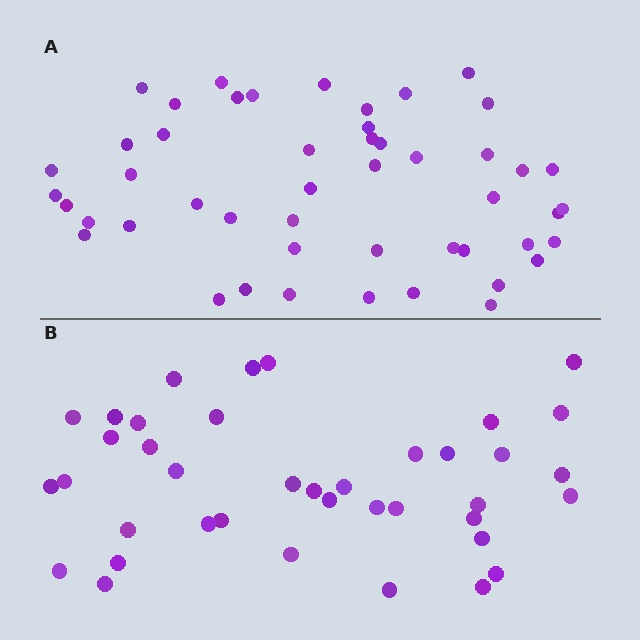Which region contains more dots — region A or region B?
Region A (the top region) has more dots.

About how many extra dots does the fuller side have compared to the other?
Region A has roughly 10 or so more dots than region B.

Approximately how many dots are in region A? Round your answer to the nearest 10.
About 50 dots. (The exact count is 49, which rounds to 50.)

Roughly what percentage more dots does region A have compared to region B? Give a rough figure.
About 25% more.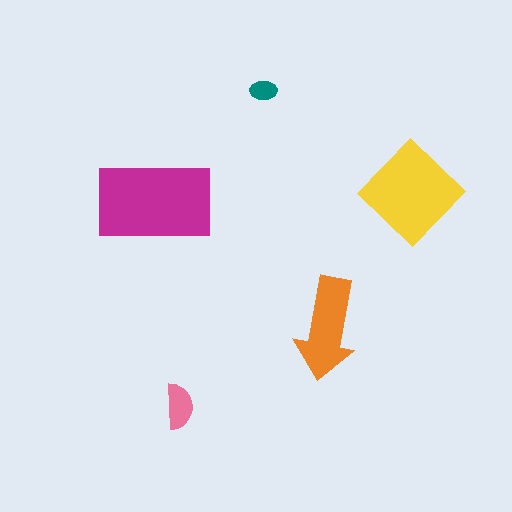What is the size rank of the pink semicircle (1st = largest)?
4th.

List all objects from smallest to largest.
The teal ellipse, the pink semicircle, the orange arrow, the yellow diamond, the magenta rectangle.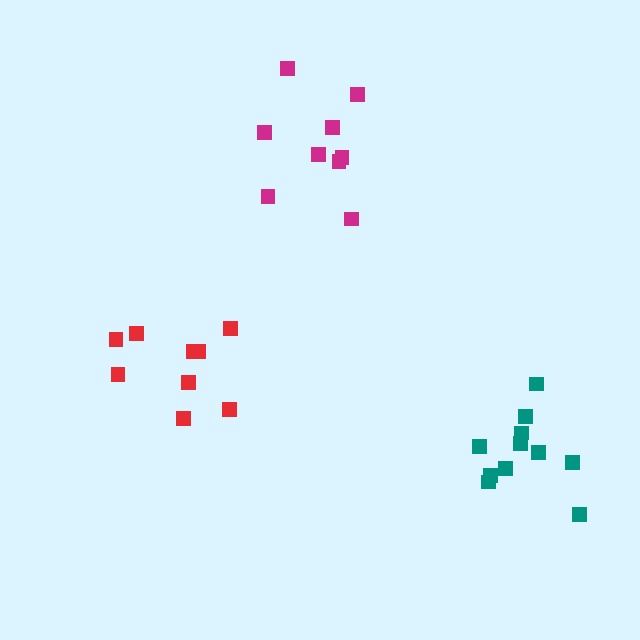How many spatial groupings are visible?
There are 3 spatial groupings.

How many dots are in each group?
Group 1: 9 dots, Group 2: 9 dots, Group 3: 11 dots (29 total).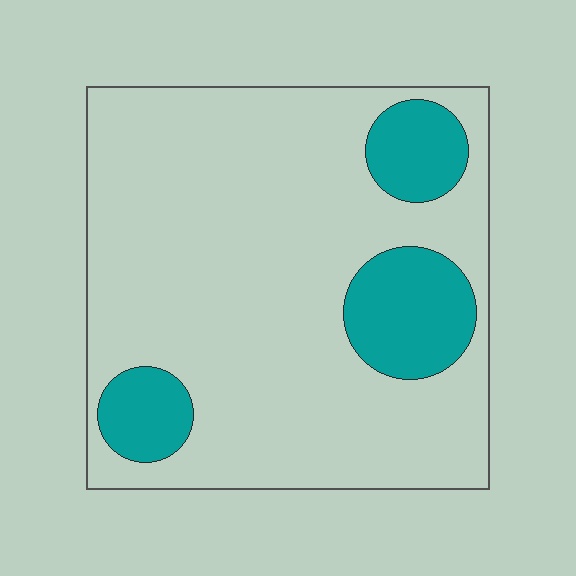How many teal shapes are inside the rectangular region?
3.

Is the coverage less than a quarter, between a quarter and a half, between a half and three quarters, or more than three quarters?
Less than a quarter.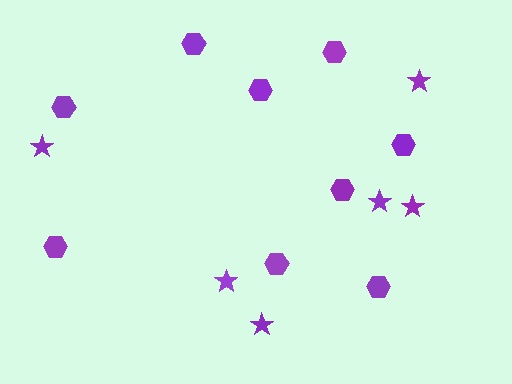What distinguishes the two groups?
There are 2 groups: one group of hexagons (9) and one group of stars (6).